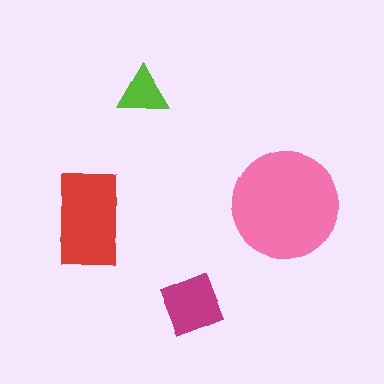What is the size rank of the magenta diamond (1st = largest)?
3rd.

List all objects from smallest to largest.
The lime triangle, the magenta diamond, the red rectangle, the pink circle.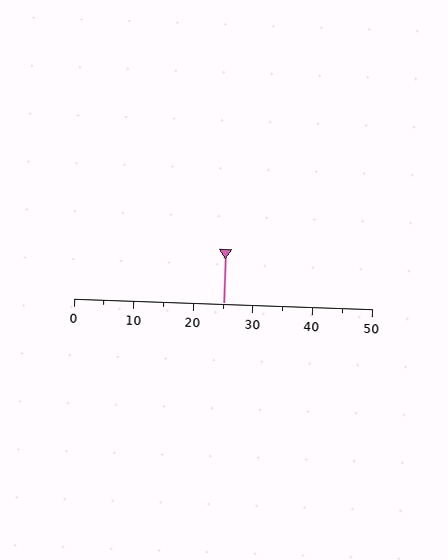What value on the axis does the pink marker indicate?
The marker indicates approximately 25.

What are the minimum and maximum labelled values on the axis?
The axis runs from 0 to 50.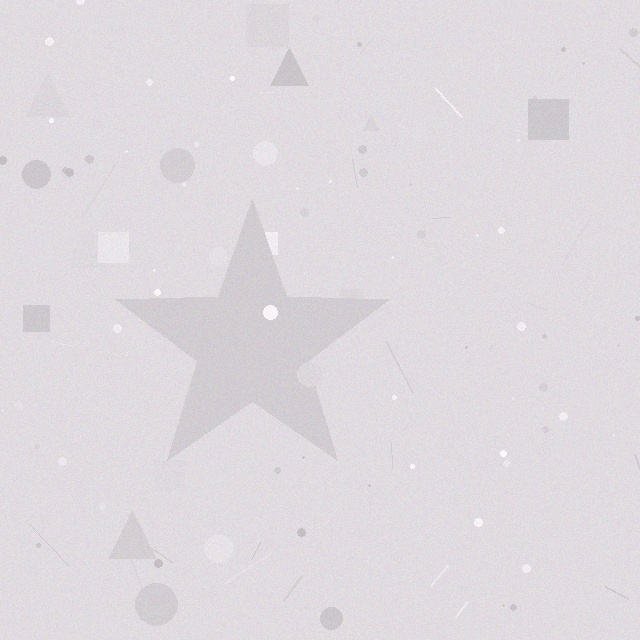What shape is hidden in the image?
A star is hidden in the image.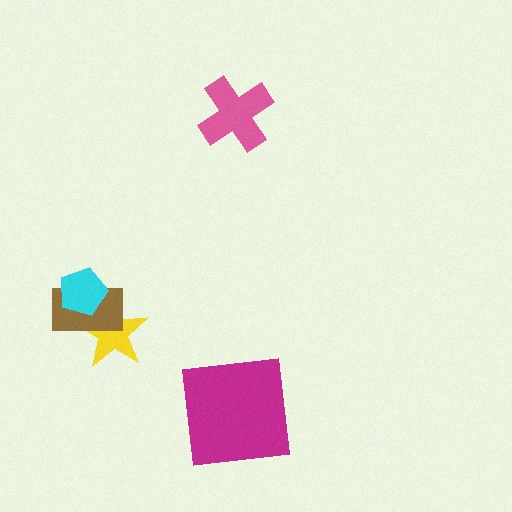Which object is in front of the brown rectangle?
The cyan pentagon is in front of the brown rectangle.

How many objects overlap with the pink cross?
0 objects overlap with the pink cross.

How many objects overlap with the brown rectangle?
2 objects overlap with the brown rectangle.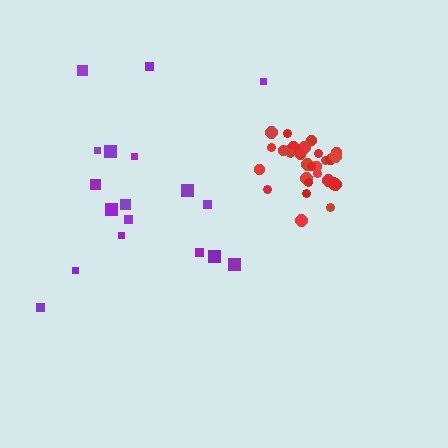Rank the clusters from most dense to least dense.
red, purple.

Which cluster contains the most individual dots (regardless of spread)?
Red (30).